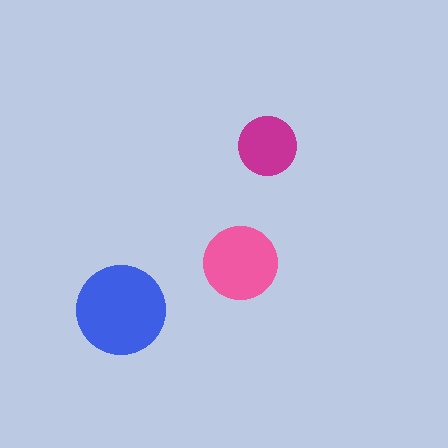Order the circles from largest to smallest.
the blue one, the pink one, the magenta one.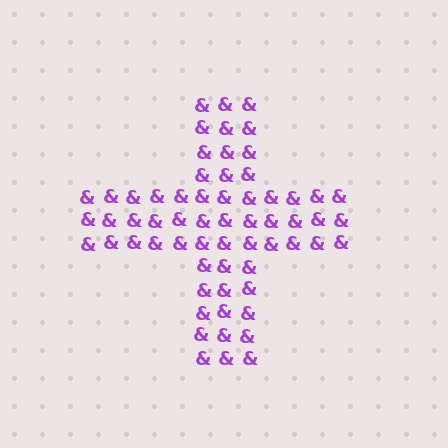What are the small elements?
The small elements are ampersands.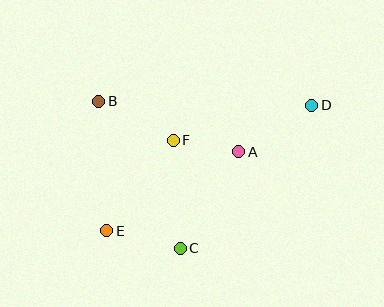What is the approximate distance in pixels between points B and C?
The distance between B and C is approximately 168 pixels.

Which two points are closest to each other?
Points A and F are closest to each other.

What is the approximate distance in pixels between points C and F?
The distance between C and F is approximately 108 pixels.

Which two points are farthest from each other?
Points D and E are farthest from each other.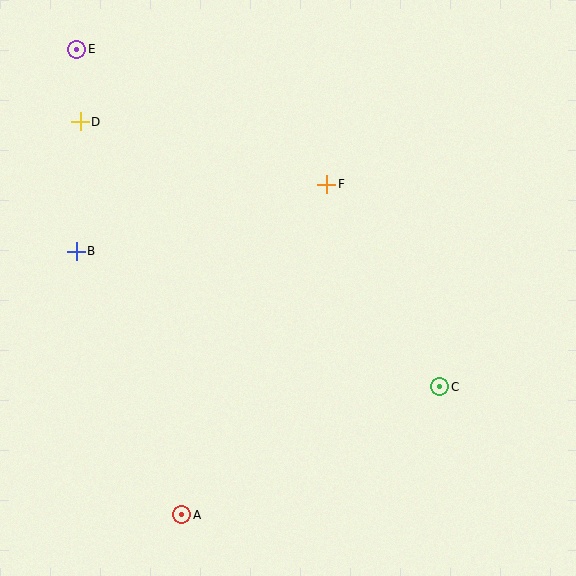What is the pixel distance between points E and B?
The distance between E and B is 202 pixels.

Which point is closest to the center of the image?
Point F at (327, 184) is closest to the center.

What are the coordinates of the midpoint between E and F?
The midpoint between E and F is at (202, 117).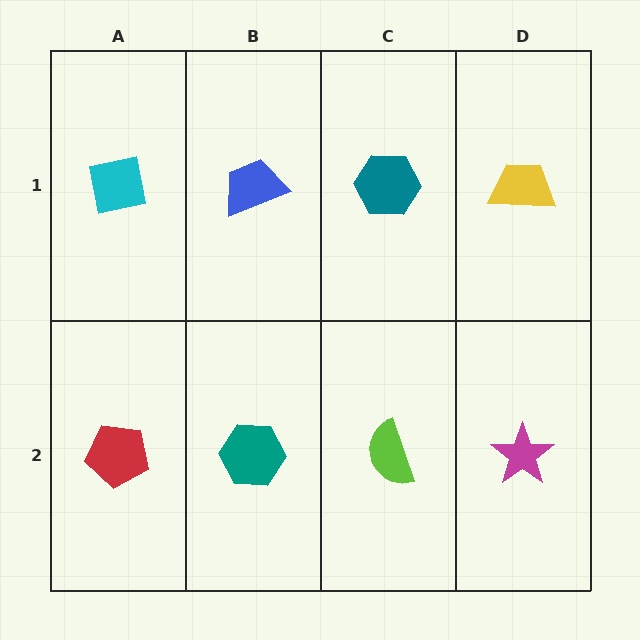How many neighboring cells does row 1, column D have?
2.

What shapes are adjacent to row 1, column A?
A red pentagon (row 2, column A), a blue trapezoid (row 1, column B).